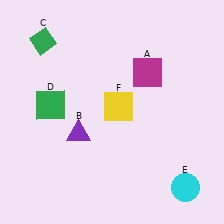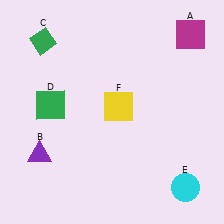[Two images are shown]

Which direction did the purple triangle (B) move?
The purple triangle (B) moved left.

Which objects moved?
The objects that moved are: the magenta square (A), the purple triangle (B).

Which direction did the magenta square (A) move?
The magenta square (A) moved right.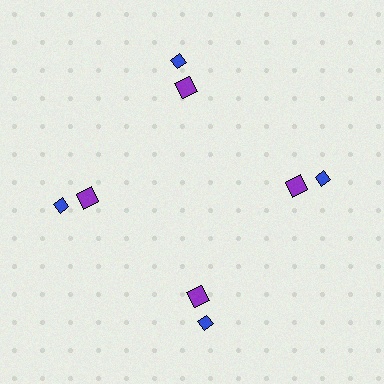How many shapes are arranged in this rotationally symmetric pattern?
There are 8 shapes, arranged in 4 groups of 2.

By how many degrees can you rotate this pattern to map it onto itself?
The pattern maps onto itself every 90 degrees of rotation.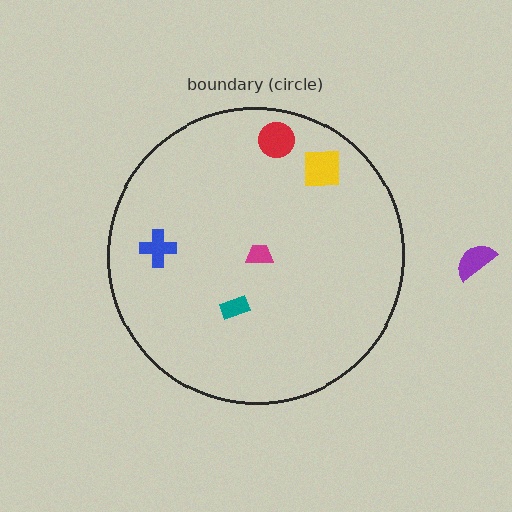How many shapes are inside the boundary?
5 inside, 1 outside.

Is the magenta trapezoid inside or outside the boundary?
Inside.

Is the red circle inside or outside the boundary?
Inside.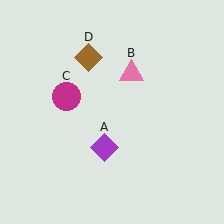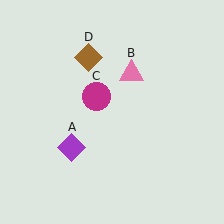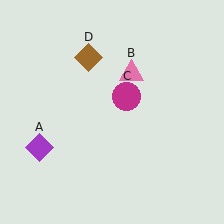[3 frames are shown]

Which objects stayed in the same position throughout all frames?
Pink triangle (object B) and brown diamond (object D) remained stationary.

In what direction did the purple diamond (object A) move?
The purple diamond (object A) moved left.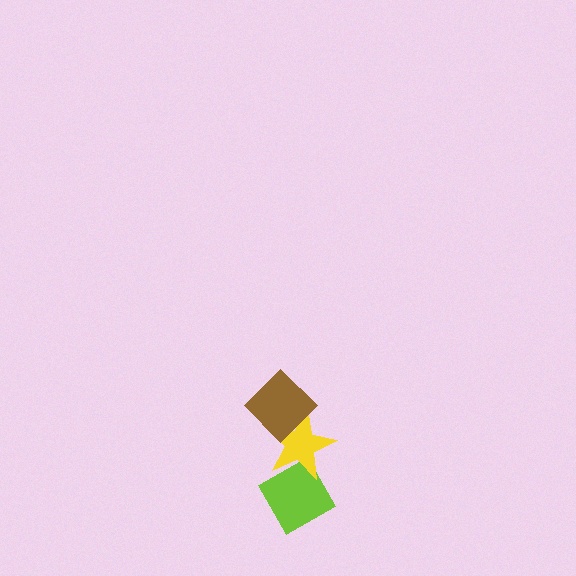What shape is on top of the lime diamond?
The yellow star is on top of the lime diamond.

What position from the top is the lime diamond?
The lime diamond is 3rd from the top.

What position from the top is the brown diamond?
The brown diamond is 1st from the top.